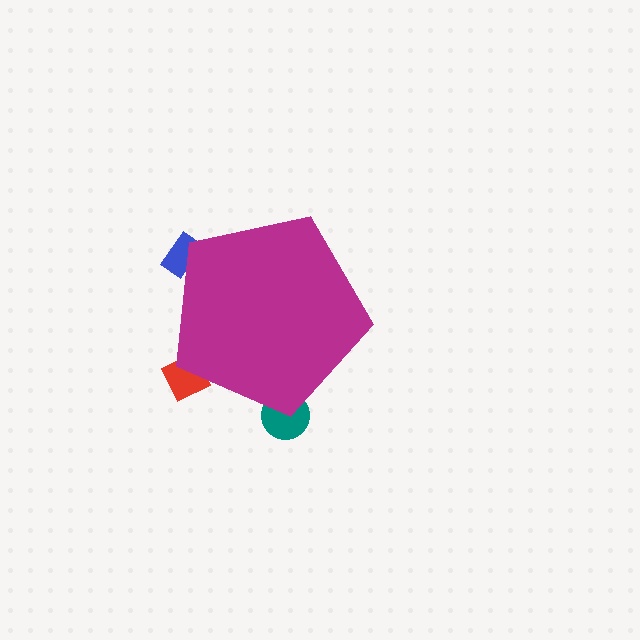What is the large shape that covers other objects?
A magenta pentagon.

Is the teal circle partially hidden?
Yes, the teal circle is partially hidden behind the magenta pentagon.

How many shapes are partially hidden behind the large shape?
3 shapes are partially hidden.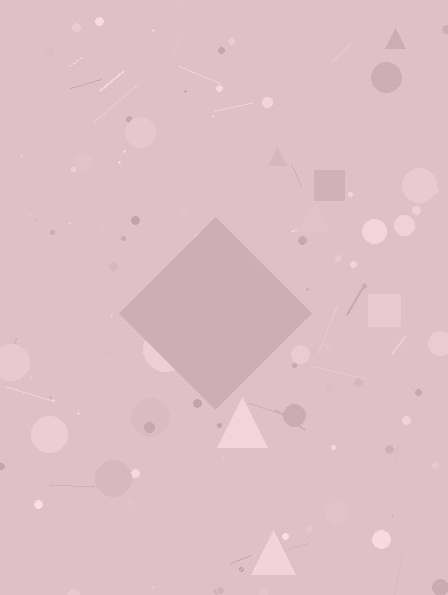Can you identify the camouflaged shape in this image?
The camouflaged shape is a diamond.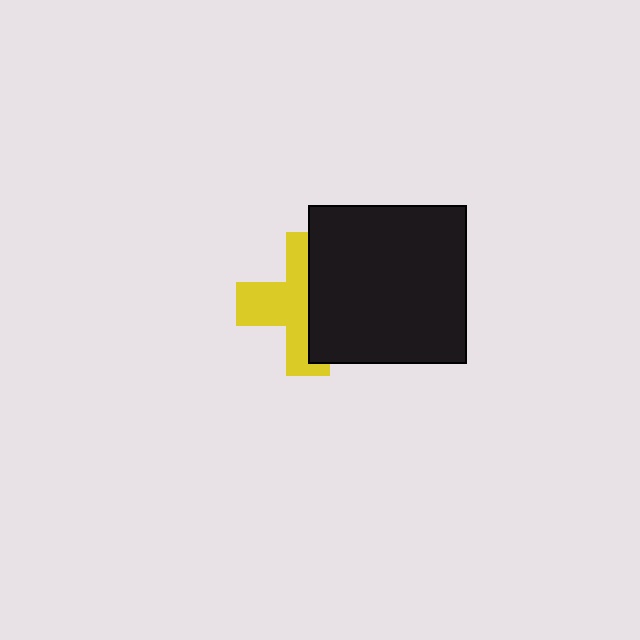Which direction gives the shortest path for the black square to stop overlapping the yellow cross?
Moving right gives the shortest separation.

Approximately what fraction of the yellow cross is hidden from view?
Roughly 48% of the yellow cross is hidden behind the black square.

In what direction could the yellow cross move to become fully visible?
The yellow cross could move left. That would shift it out from behind the black square entirely.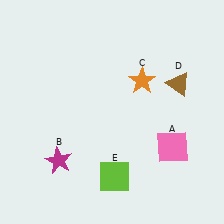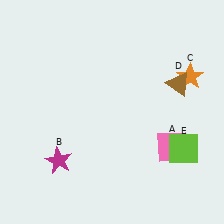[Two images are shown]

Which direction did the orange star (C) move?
The orange star (C) moved right.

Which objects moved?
The objects that moved are: the orange star (C), the lime square (E).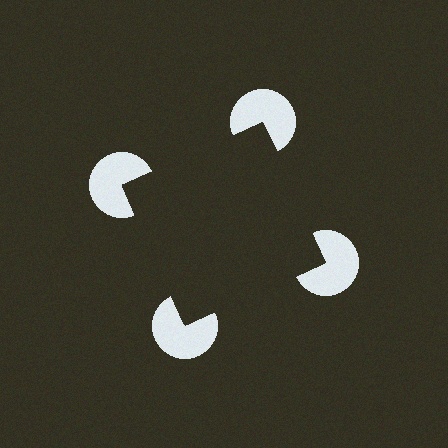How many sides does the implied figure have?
4 sides.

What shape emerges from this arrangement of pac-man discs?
An illusory square — its edges are inferred from the aligned wedge cuts in the pac-man discs, not physically drawn.